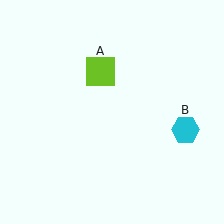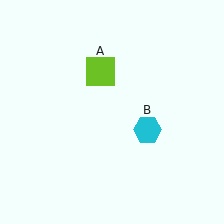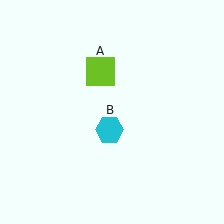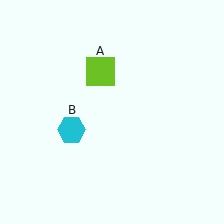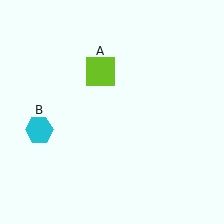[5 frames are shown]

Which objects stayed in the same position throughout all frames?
Lime square (object A) remained stationary.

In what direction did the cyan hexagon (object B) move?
The cyan hexagon (object B) moved left.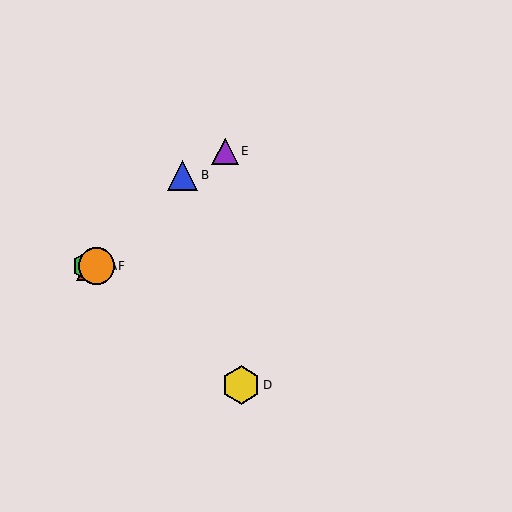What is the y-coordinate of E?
Object E is at y≈151.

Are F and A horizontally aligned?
Yes, both are at y≈266.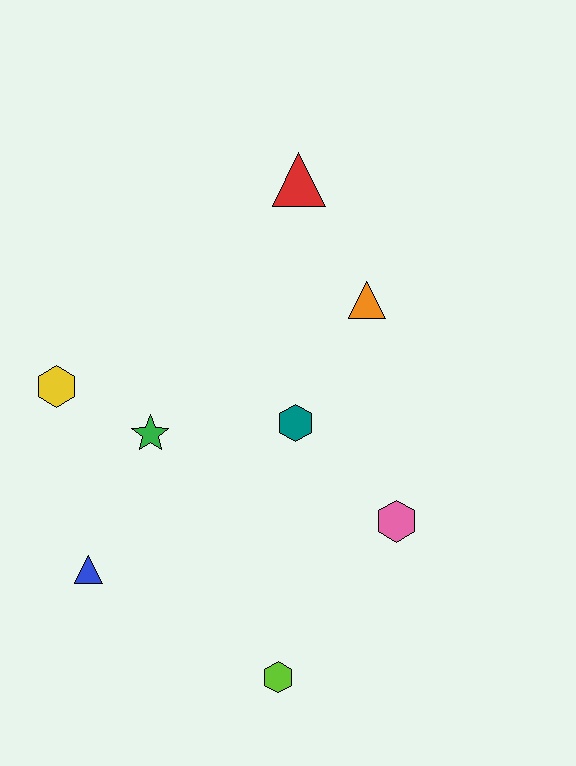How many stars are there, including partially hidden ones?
There is 1 star.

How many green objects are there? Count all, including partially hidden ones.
There is 1 green object.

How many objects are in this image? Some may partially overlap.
There are 8 objects.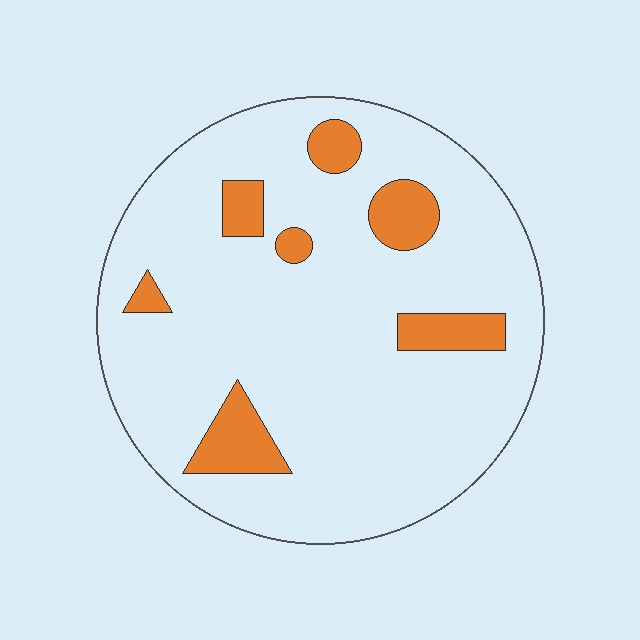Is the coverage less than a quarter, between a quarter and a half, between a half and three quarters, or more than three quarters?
Less than a quarter.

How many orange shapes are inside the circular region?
7.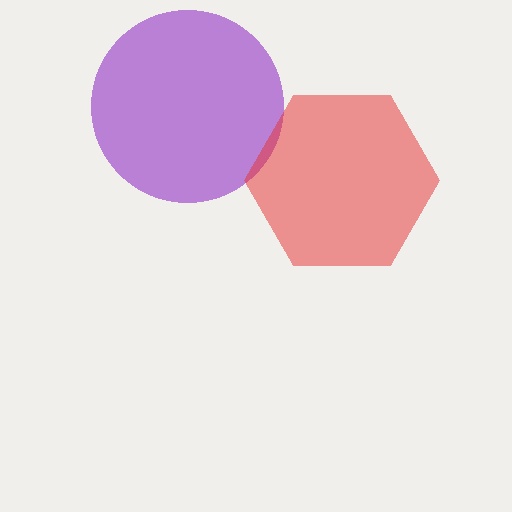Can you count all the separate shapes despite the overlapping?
Yes, there are 2 separate shapes.